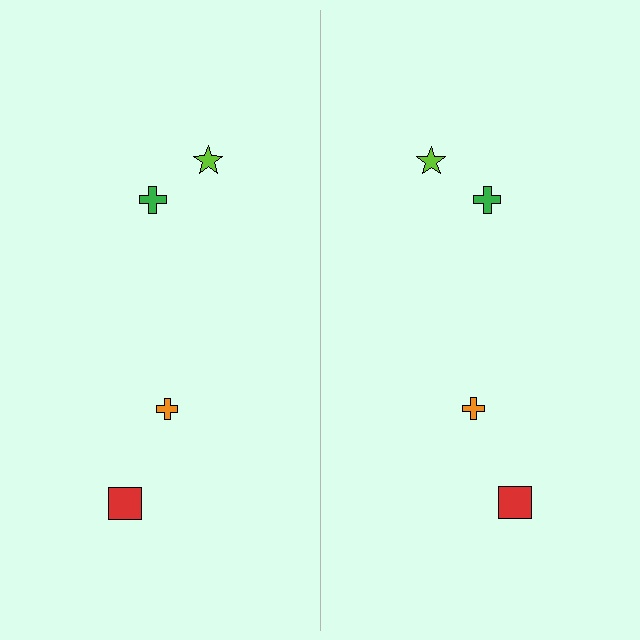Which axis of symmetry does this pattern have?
The pattern has a vertical axis of symmetry running through the center of the image.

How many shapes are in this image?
There are 8 shapes in this image.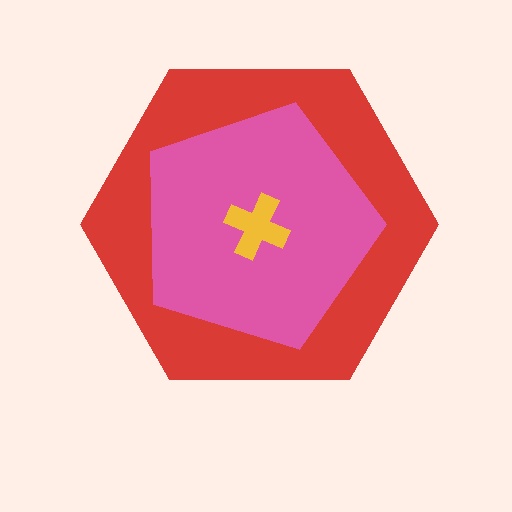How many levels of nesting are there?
3.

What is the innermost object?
The yellow cross.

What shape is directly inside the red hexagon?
The pink pentagon.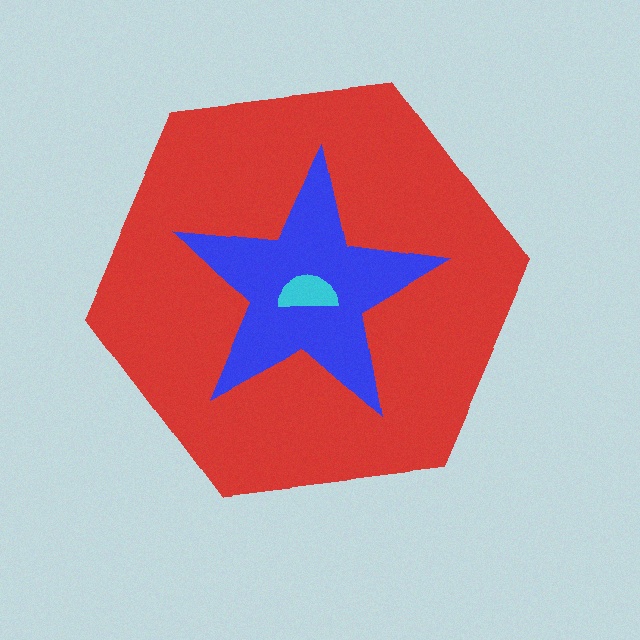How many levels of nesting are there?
3.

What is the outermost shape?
The red hexagon.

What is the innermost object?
The cyan semicircle.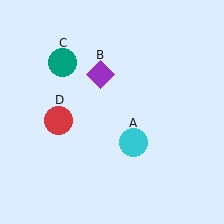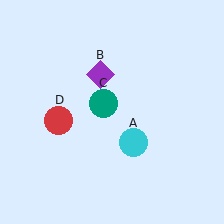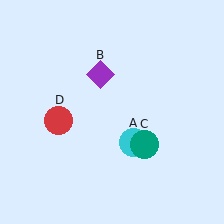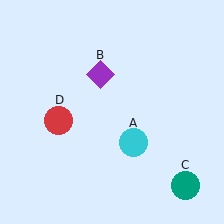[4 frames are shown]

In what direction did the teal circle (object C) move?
The teal circle (object C) moved down and to the right.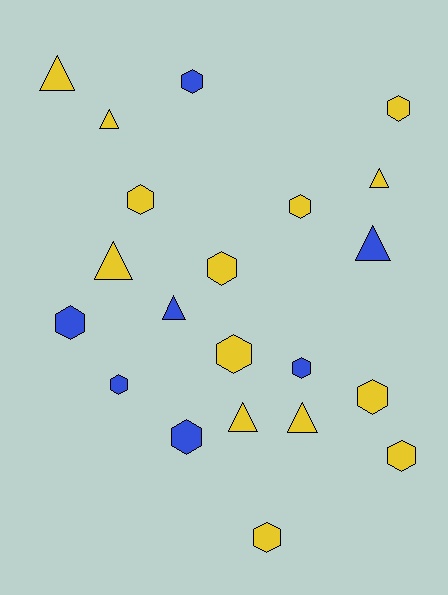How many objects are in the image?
There are 21 objects.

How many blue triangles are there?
There are 2 blue triangles.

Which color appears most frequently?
Yellow, with 14 objects.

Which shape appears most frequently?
Hexagon, with 13 objects.